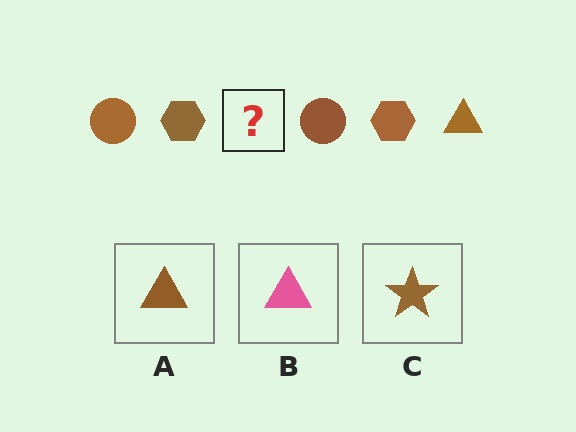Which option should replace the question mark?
Option A.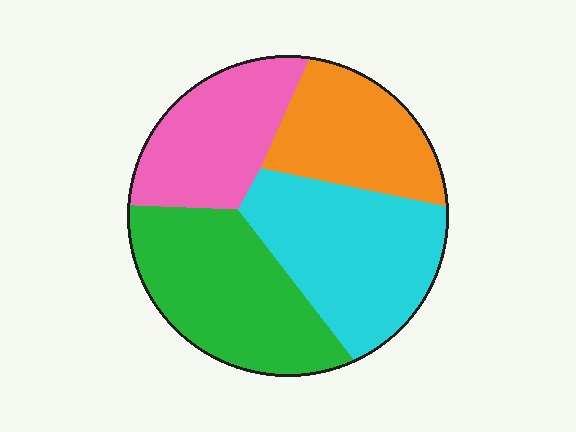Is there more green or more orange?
Green.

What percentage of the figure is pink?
Pink takes up about one fifth (1/5) of the figure.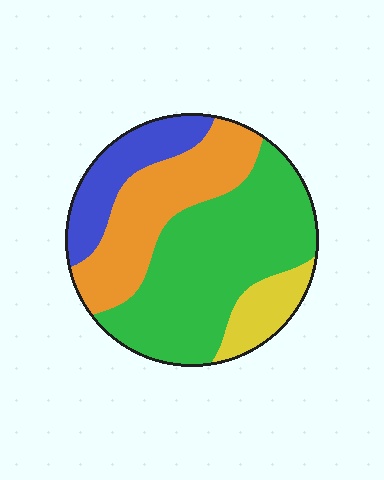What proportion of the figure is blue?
Blue takes up about one sixth (1/6) of the figure.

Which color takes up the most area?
Green, at roughly 45%.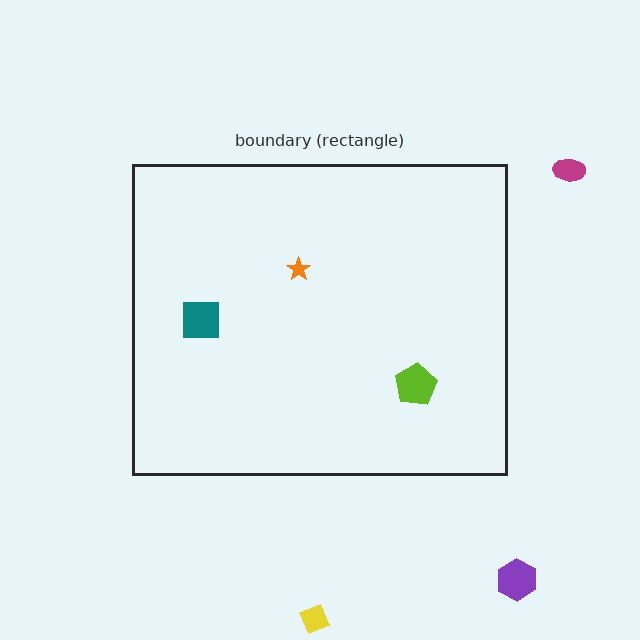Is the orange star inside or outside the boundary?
Inside.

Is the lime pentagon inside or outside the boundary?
Inside.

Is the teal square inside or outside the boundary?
Inside.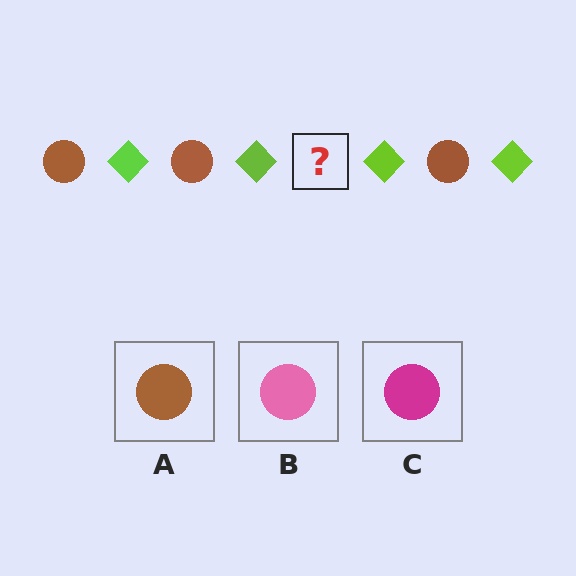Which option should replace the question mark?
Option A.